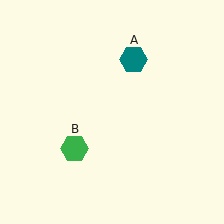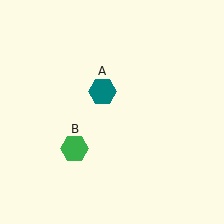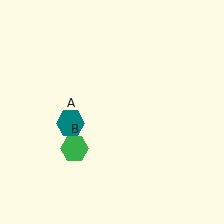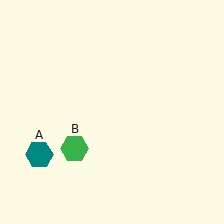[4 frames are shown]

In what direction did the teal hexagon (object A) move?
The teal hexagon (object A) moved down and to the left.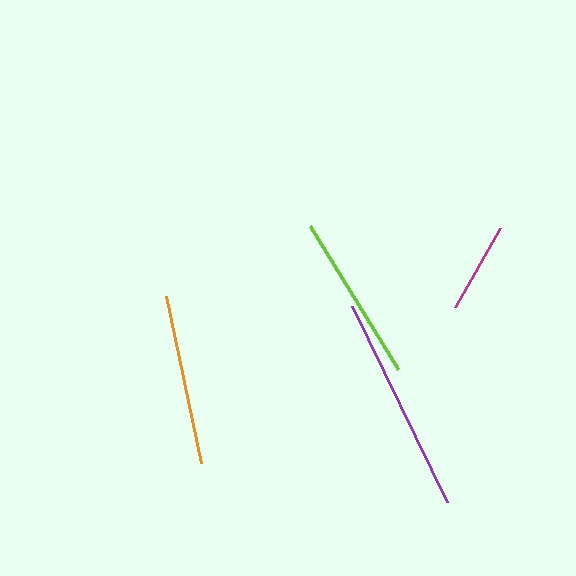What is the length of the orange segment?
The orange segment is approximately 171 pixels long.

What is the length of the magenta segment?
The magenta segment is approximately 90 pixels long.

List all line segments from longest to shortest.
From longest to shortest: purple, orange, lime, magenta.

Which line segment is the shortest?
The magenta line is the shortest at approximately 90 pixels.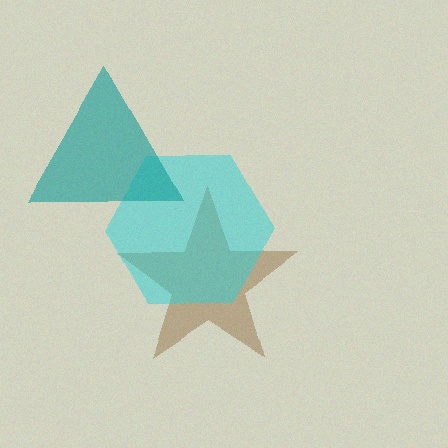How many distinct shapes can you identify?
There are 3 distinct shapes: a brown star, a cyan hexagon, a teal triangle.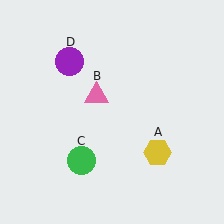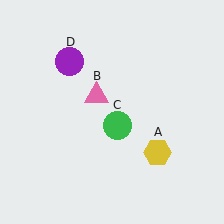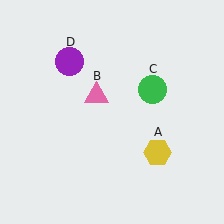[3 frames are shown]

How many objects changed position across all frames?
1 object changed position: green circle (object C).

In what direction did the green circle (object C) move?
The green circle (object C) moved up and to the right.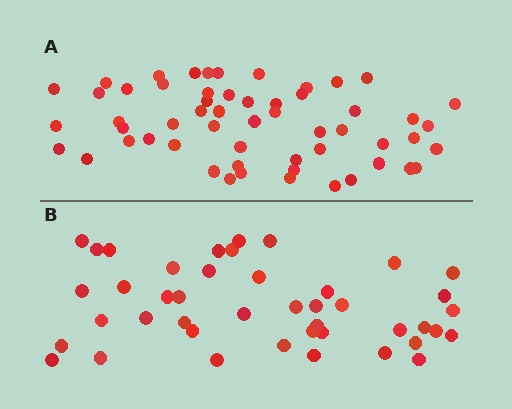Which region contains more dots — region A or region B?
Region A (the top region) has more dots.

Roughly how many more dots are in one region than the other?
Region A has approximately 15 more dots than region B.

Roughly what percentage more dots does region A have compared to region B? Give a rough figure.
About 30% more.